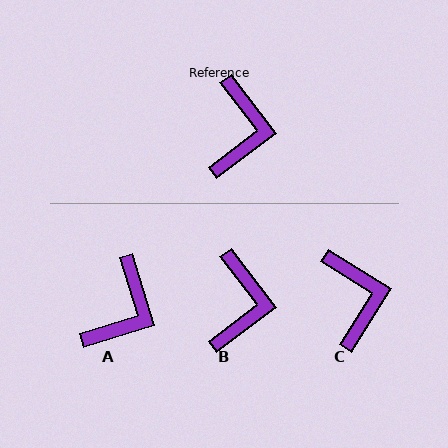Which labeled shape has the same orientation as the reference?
B.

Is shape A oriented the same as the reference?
No, it is off by about 20 degrees.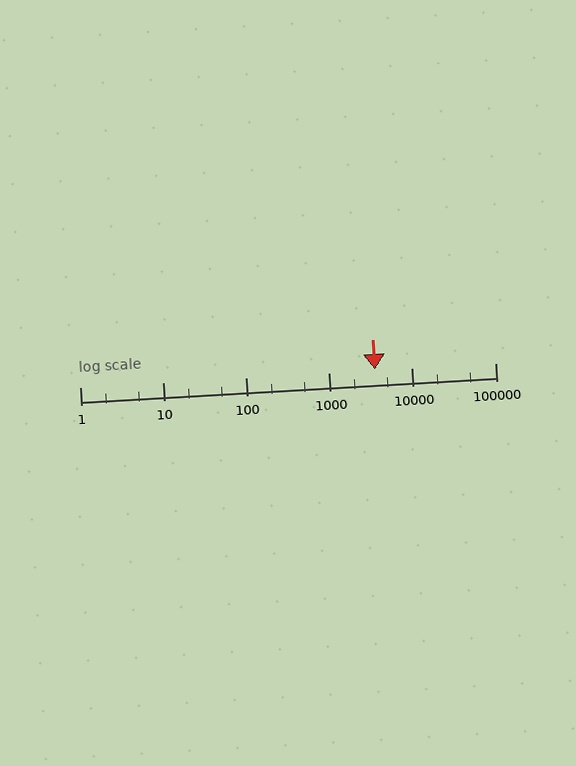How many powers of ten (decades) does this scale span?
The scale spans 5 decades, from 1 to 100000.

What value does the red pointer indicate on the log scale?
The pointer indicates approximately 3600.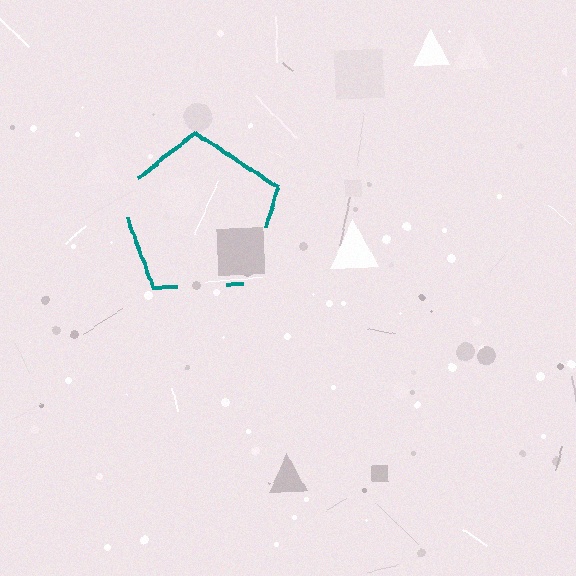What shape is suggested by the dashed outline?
The dashed outline suggests a pentagon.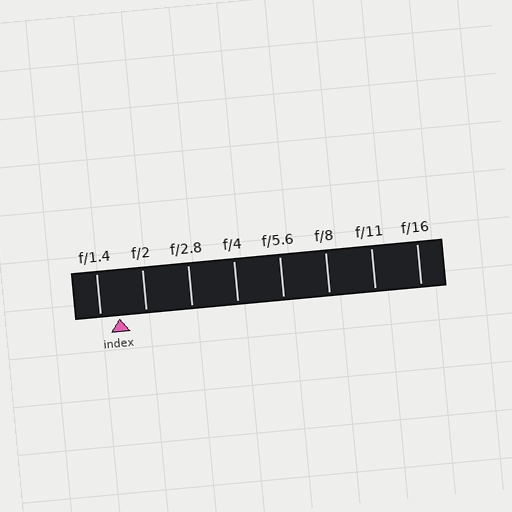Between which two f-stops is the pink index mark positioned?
The index mark is between f/1.4 and f/2.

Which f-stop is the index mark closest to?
The index mark is closest to f/1.4.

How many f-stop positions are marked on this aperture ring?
There are 8 f-stop positions marked.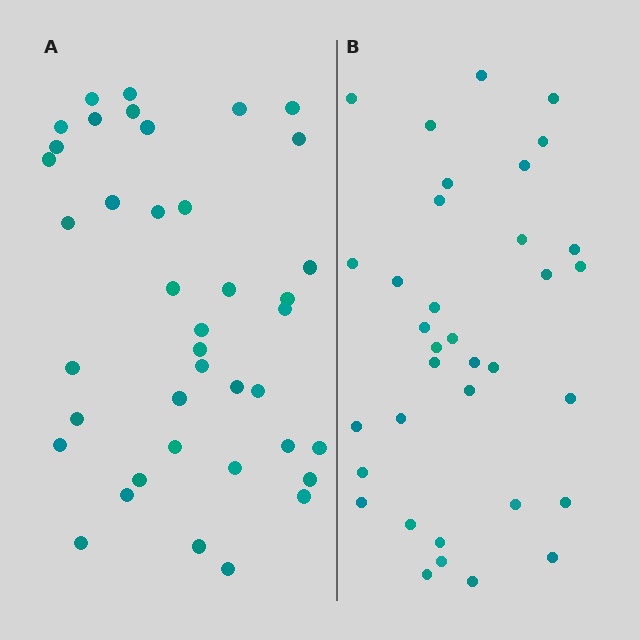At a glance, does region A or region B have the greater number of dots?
Region A (the left region) has more dots.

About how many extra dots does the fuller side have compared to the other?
Region A has about 5 more dots than region B.